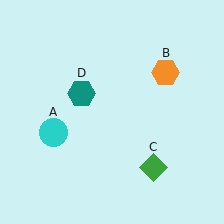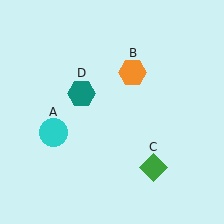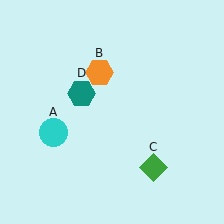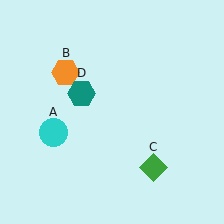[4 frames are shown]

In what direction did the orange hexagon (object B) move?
The orange hexagon (object B) moved left.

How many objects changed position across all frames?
1 object changed position: orange hexagon (object B).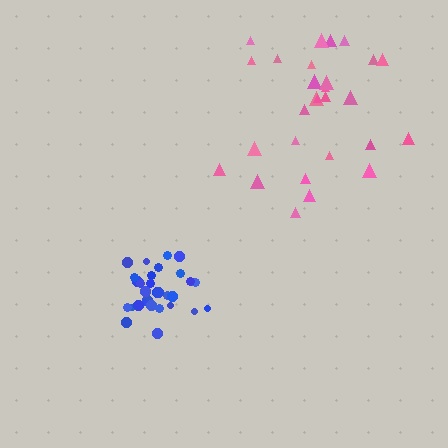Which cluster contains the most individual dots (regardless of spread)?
Blue (31).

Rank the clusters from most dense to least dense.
blue, pink.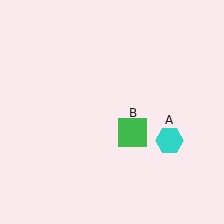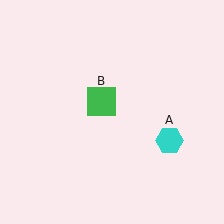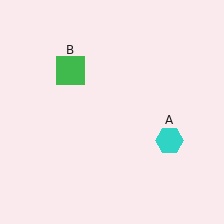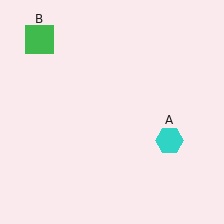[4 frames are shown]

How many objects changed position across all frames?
1 object changed position: green square (object B).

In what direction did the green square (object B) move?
The green square (object B) moved up and to the left.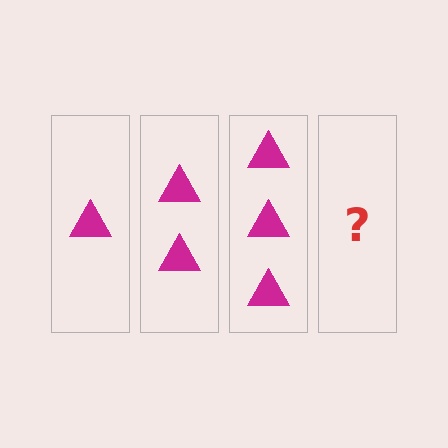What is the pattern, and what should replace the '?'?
The pattern is that each step adds one more triangle. The '?' should be 4 triangles.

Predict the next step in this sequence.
The next step is 4 triangles.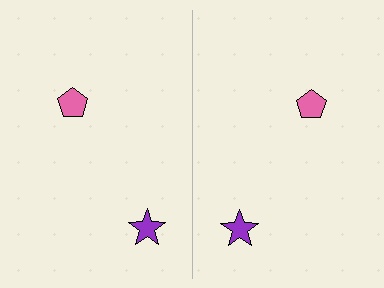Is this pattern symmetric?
Yes, this pattern has bilateral (reflection) symmetry.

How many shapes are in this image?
There are 4 shapes in this image.